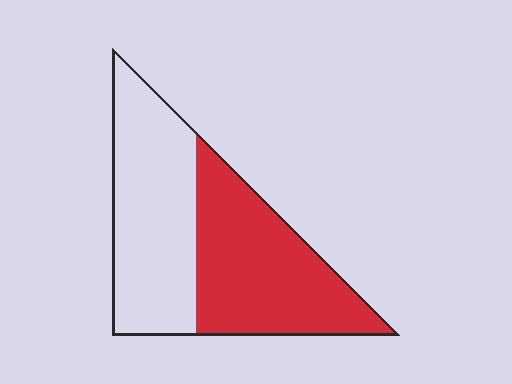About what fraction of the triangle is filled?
About one half (1/2).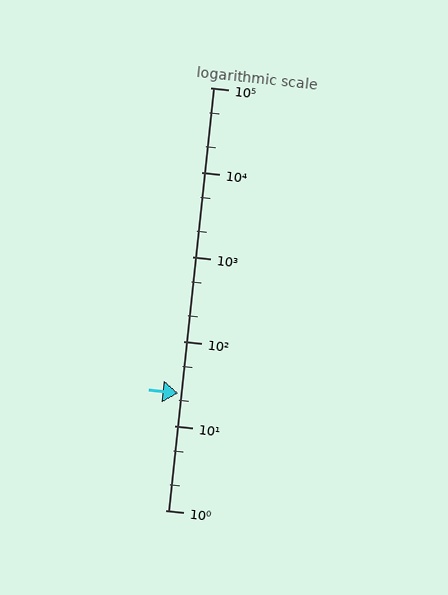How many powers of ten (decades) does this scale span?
The scale spans 5 decades, from 1 to 100000.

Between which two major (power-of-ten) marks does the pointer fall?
The pointer is between 10 and 100.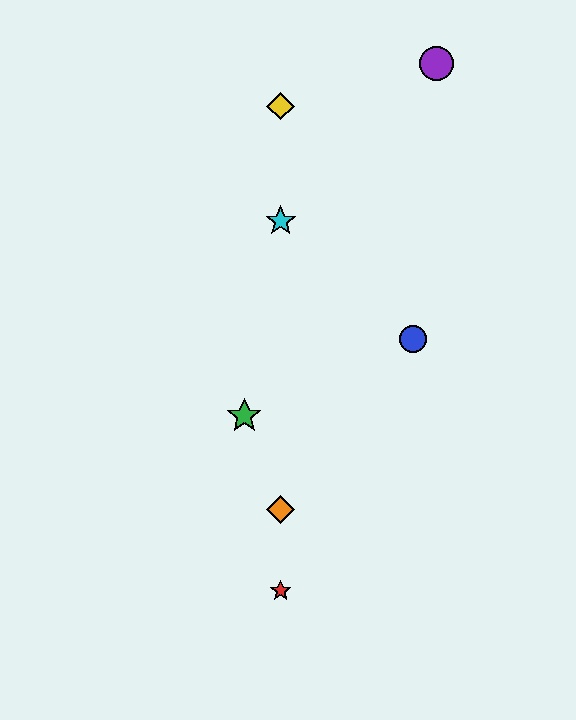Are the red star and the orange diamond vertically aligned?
Yes, both are at x≈281.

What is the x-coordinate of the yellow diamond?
The yellow diamond is at x≈281.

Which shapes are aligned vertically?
The red star, the yellow diamond, the orange diamond, the cyan star are aligned vertically.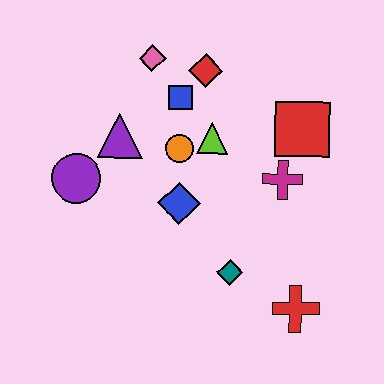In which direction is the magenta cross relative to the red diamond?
The magenta cross is below the red diamond.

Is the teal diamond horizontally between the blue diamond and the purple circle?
No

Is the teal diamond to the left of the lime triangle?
No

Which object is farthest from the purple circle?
The red cross is farthest from the purple circle.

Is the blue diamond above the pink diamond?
No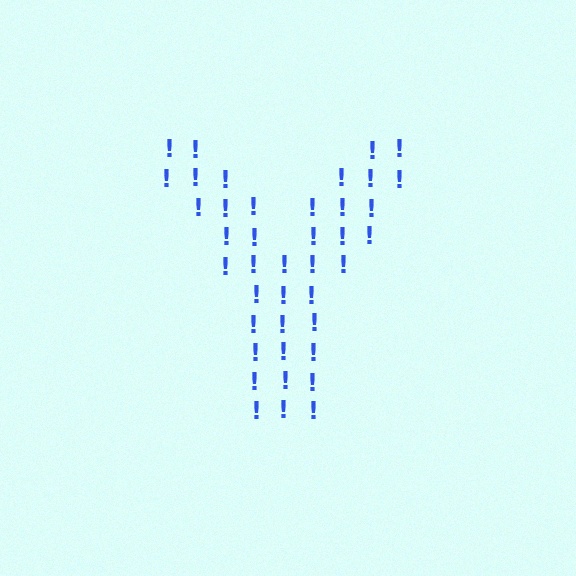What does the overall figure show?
The overall figure shows the letter Y.